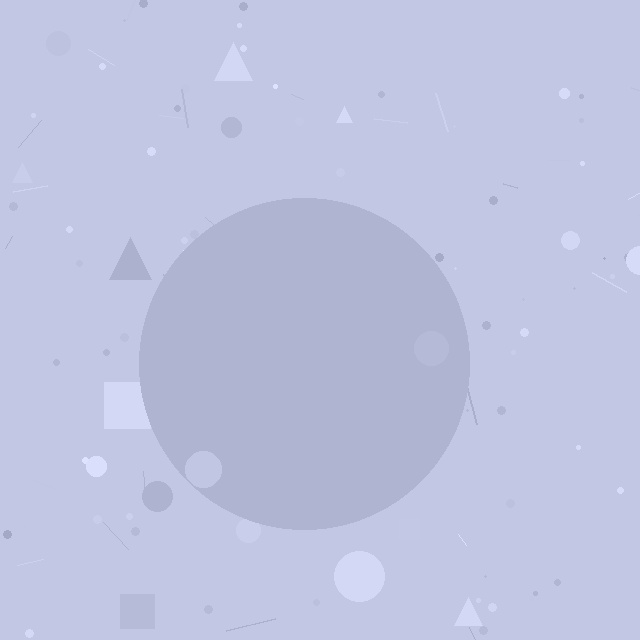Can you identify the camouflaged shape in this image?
The camouflaged shape is a circle.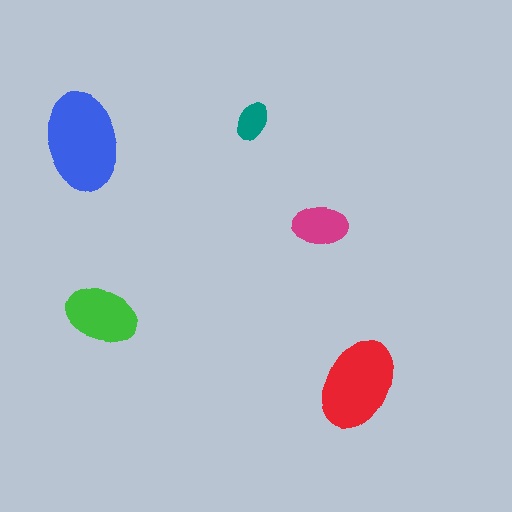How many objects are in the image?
There are 5 objects in the image.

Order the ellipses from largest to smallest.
the blue one, the red one, the green one, the magenta one, the teal one.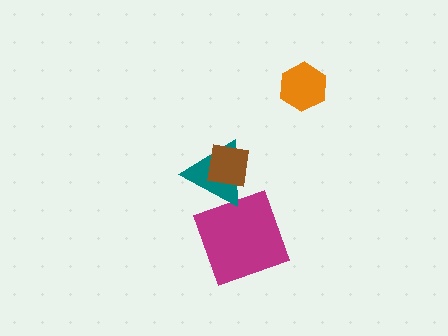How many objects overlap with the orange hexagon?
0 objects overlap with the orange hexagon.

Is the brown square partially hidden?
No, no other shape covers it.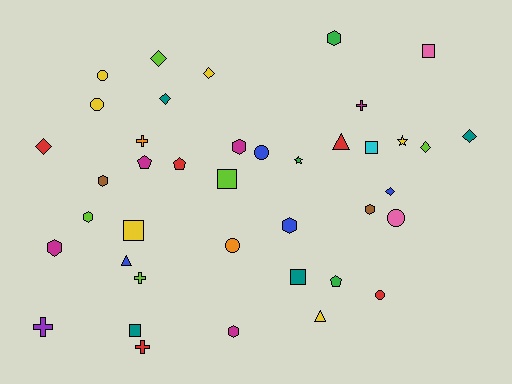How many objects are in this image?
There are 40 objects.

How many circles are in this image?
There are 6 circles.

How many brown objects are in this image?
There are 2 brown objects.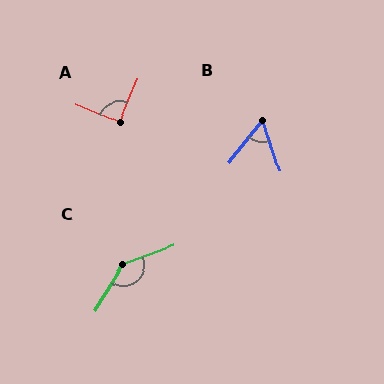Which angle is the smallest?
B, at approximately 57 degrees.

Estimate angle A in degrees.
Approximately 91 degrees.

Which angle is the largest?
C, at approximately 142 degrees.